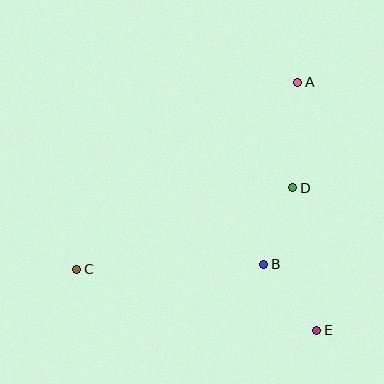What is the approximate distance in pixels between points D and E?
The distance between D and E is approximately 145 pixels.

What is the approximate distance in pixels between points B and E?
The distance between B and E is approximately 85 pixels.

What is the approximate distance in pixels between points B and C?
The distance between B and C is approximately 187 pixels.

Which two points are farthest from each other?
Points A and C are farthest from each other.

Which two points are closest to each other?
Points B and D are closest to each other.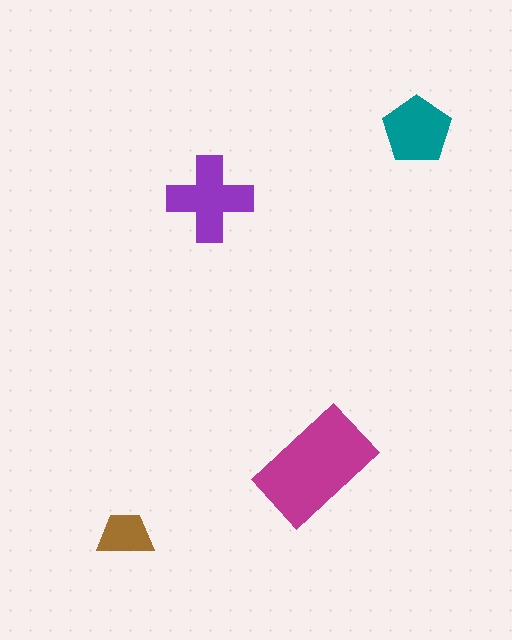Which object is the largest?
The magenta rectangle.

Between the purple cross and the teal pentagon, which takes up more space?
The purple cross.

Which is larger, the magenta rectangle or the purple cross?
The magenta rectangle.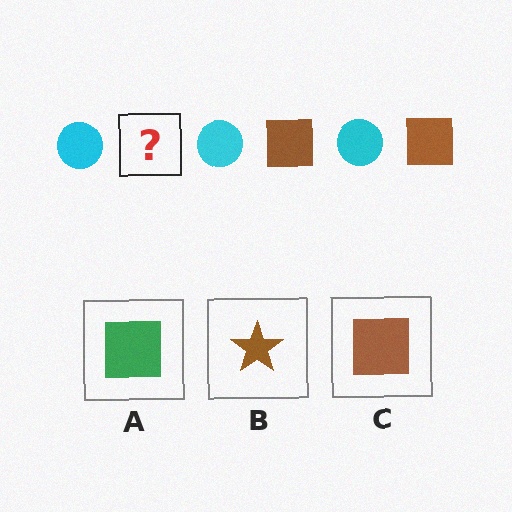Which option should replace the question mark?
Option C.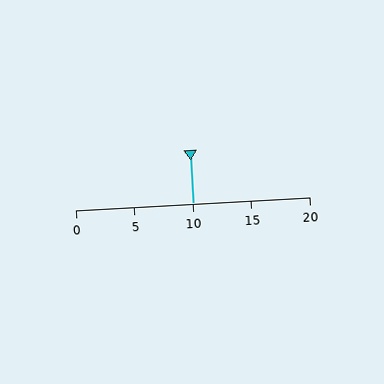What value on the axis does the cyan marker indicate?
The marker indicates approximately 10.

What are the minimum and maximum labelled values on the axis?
The axis runs from 0 to 20.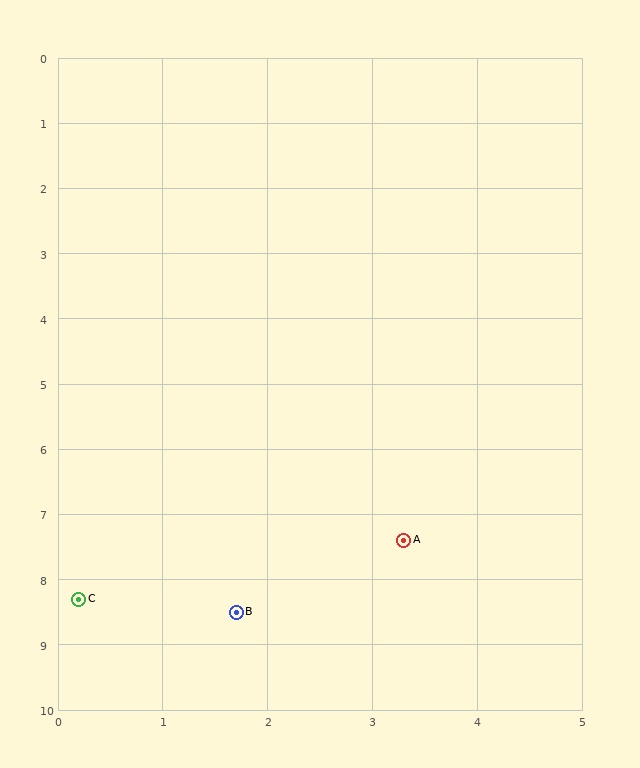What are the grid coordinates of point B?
Point B is at approximately (1.7, 8.5).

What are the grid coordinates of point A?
Point A is at approximately (3.3, 7.4).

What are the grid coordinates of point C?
Point C is at approximately (0.2, 8.3).